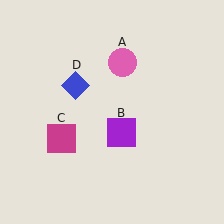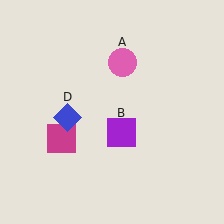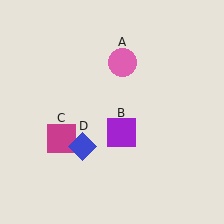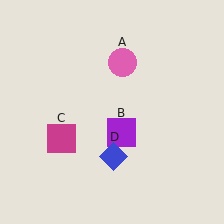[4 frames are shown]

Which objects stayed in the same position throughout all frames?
Pink circle (object A) and purple square (object B) and magenta square (object C) remained stationary.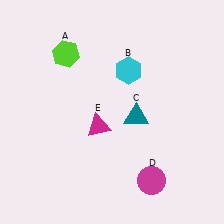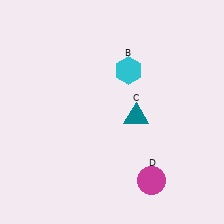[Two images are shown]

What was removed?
The lime hexagon (A), the magenta triangle (E) were removed in Image 2.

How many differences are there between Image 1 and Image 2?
There are 2 differences between the two images.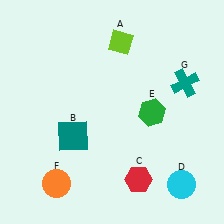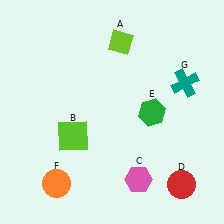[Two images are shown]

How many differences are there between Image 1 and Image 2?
There are 3 differences between the two images.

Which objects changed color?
B changed from teal to lime. C changed from red to pink. D changed from cyan to red.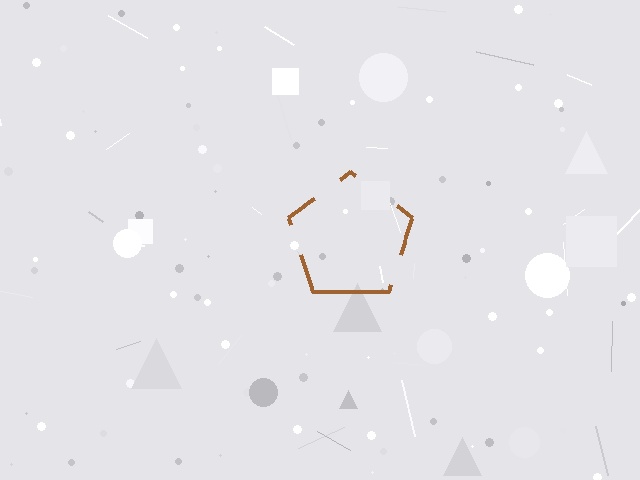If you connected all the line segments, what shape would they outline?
They would outline a pentagon.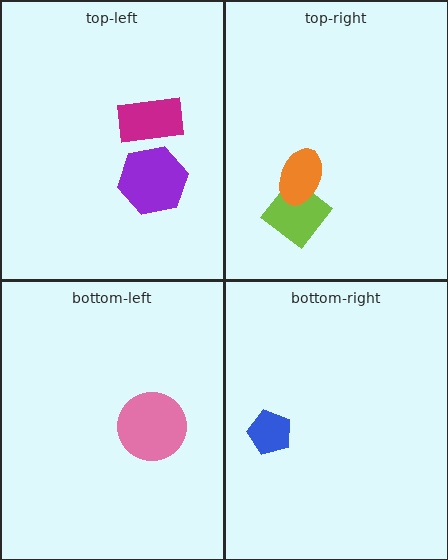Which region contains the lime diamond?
The top-right region.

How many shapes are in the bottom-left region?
1.